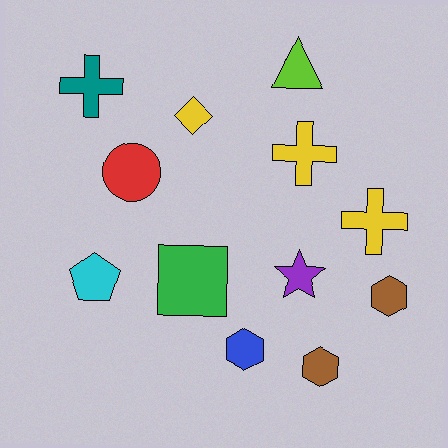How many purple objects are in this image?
There is 1 purple object.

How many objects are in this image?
There are 12 objects.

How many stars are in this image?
There is 1 star.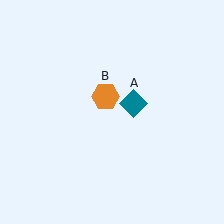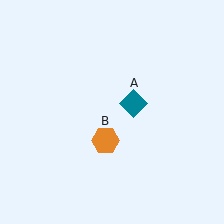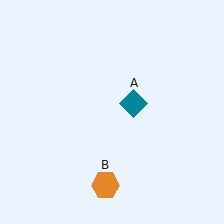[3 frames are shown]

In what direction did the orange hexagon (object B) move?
The orange hexagon (object B) moved down.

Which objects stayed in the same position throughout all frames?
Teal diamond (object A) remained stationary.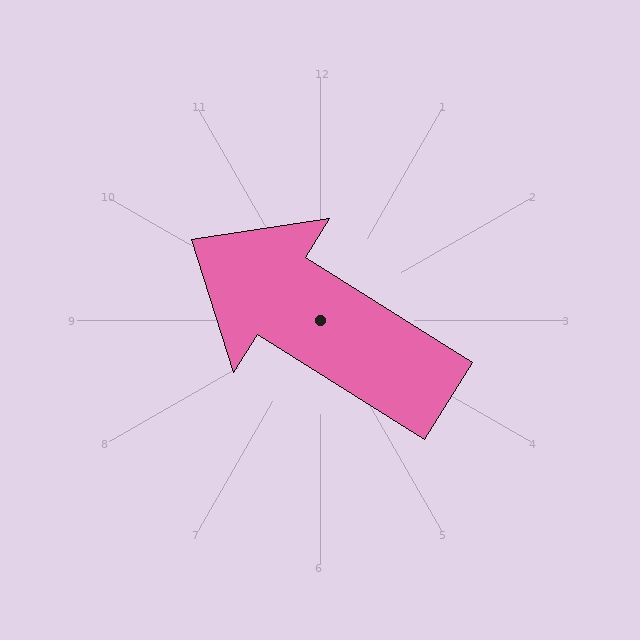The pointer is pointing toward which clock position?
Roughly 10 o'clock.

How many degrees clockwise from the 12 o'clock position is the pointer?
Approximately 302 degrees.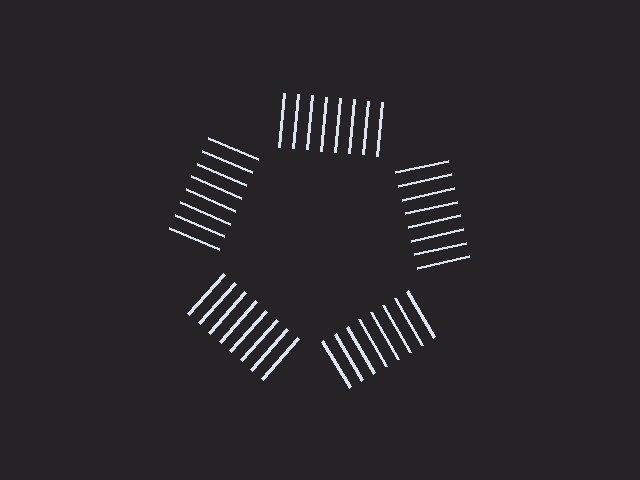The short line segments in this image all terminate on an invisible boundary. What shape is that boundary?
An illusory pentagon — the line segments terminate on its edges but no continuous stroke is drawn.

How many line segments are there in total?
40 — 8 along each of the 5 edges.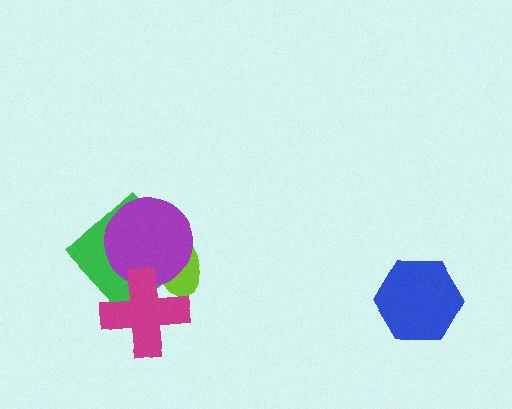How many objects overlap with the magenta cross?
3 objects overlap with the magenta cross.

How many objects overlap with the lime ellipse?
3 objects overlap with the lime ellipse.